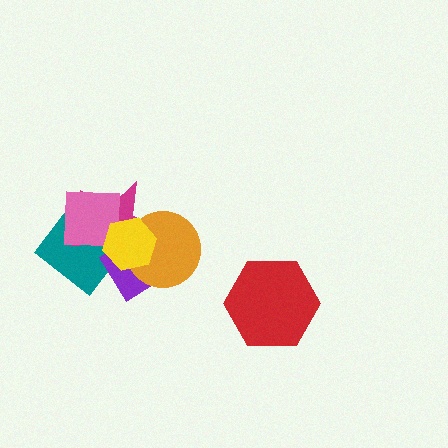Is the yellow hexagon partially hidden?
No, no other shape covers it.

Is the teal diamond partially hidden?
Yes, it is partially covered by another shape.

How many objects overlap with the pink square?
3 objects overlap with the pink square.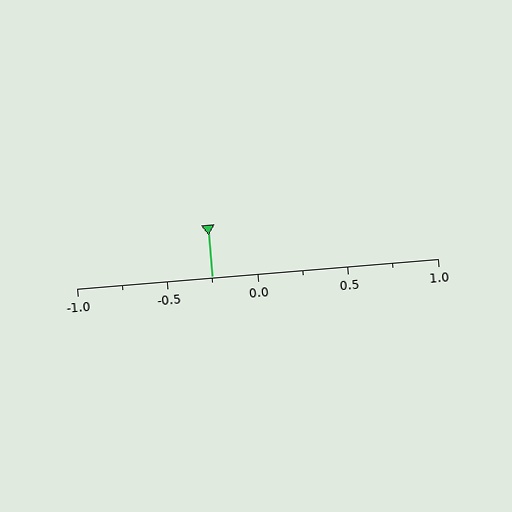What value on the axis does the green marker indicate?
The marker indicates approximately -0.25.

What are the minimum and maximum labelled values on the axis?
The axis runs from -1.0 to 1.0.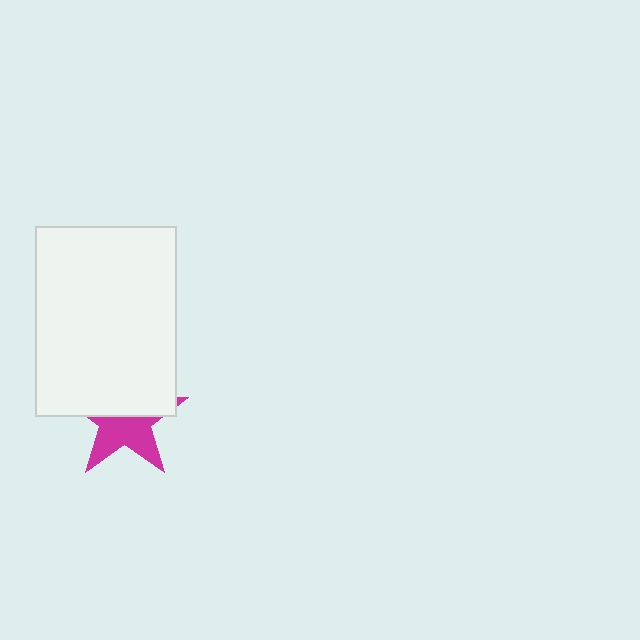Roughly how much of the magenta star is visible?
About half of it is visible (roughly 48%).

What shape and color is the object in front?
The object in front is a white rectangle.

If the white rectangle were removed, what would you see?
You would see the complete magenta star.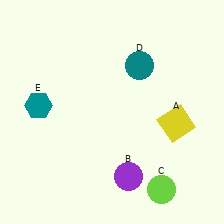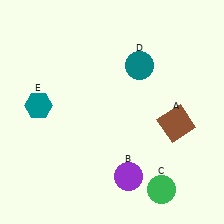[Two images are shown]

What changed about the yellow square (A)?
In Image 1, A is yellow. In Image 2, it changed to brown.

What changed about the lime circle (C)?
In Image 1, C is lime. In Image 2, it changed to green.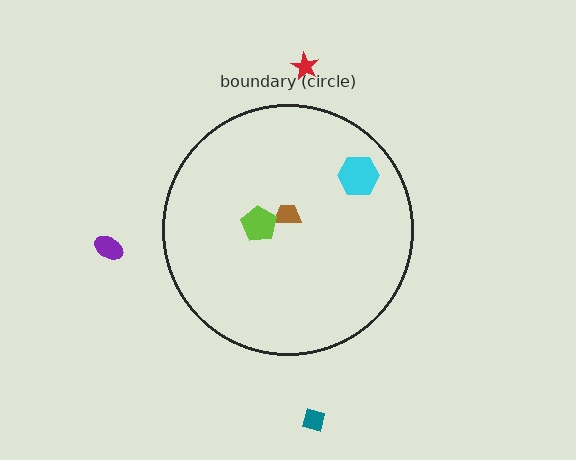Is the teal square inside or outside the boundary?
Outside.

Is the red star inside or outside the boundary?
Outside.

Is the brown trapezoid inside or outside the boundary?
Inside.